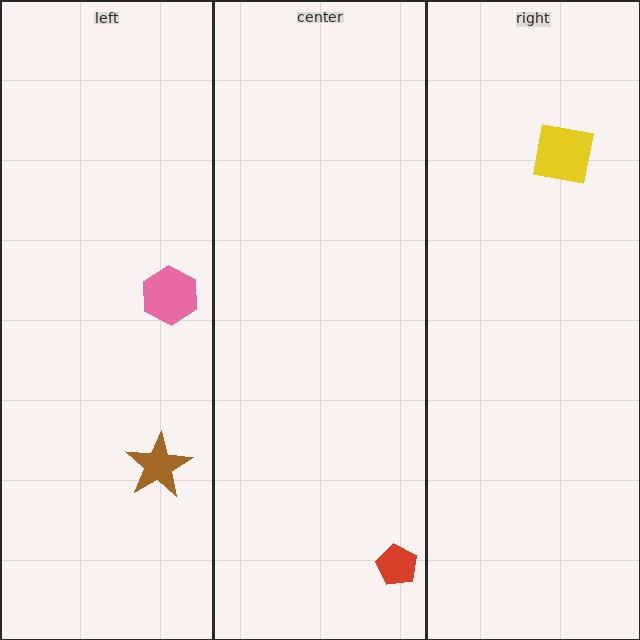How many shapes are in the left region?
2.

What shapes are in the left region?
The brown star, the pink hexagon.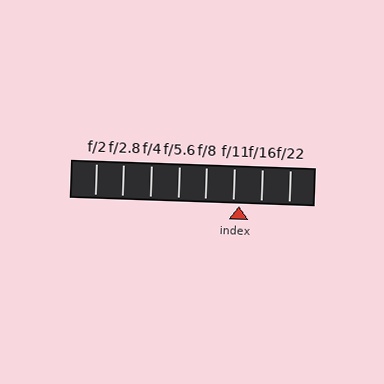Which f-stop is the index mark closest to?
The index mark is closest to f/11.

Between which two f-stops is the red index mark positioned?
The index mark is between f/11 and f/16.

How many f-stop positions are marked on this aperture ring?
There are 8 f-stop positions marked.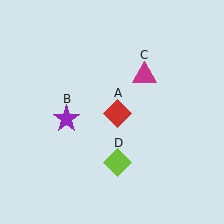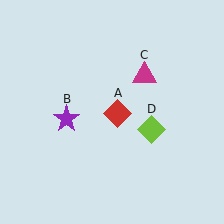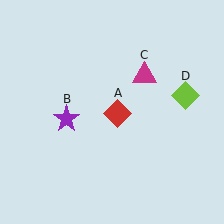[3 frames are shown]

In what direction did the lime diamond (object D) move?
The lime diamond (object D) moved up and to the right.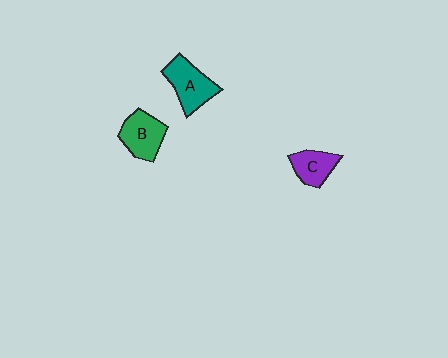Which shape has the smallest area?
Shape C (purple).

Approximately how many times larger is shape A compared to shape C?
Approximately 1.4 times.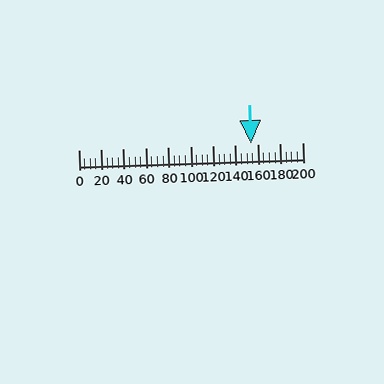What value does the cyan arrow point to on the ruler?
The cyan arrow points to approximately 154.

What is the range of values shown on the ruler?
The ruler shows values from 0 to 200.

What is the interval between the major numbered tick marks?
The major tick marks are spaced 20 units apart.